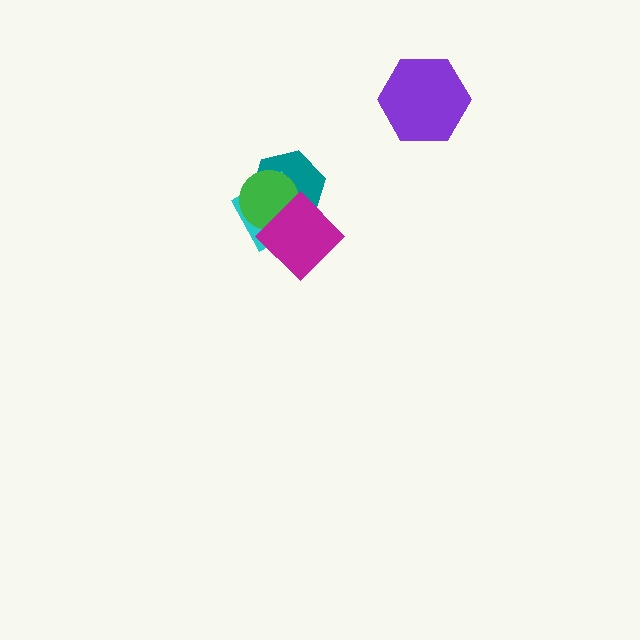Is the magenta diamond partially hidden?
No, no other shape covers it.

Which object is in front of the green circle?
The magenta diamond is in front of the green circle.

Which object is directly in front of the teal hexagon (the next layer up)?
The cyan diamond is directly in front of the teal hexagon.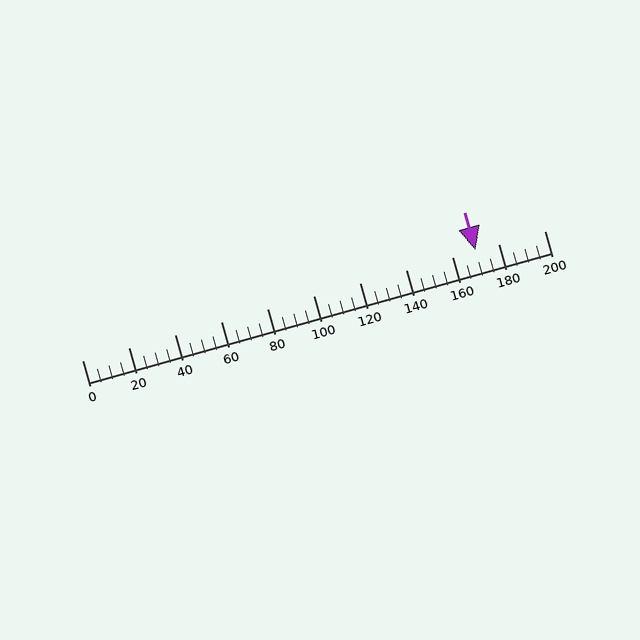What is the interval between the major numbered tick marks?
The major tick marks are spaced 20 units apart.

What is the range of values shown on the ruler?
The ruler shows values from 0 to 200.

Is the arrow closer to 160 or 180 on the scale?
The arrow is closer to 180.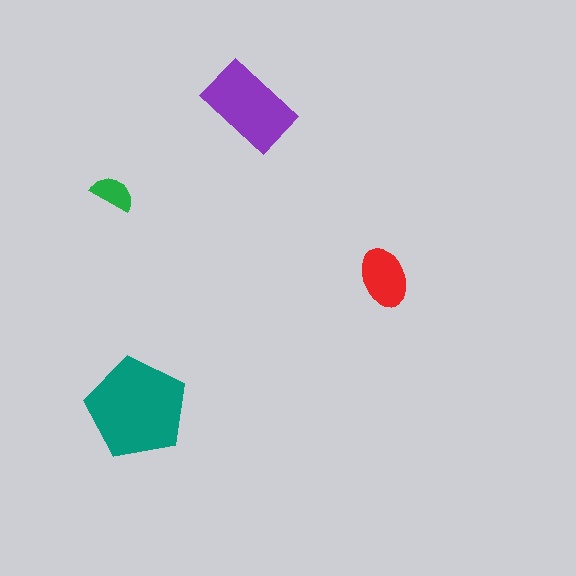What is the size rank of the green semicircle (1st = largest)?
4th.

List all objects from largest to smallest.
The teal pentagon, the purple rectangle, the red ellipse, the green semicircle.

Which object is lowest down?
The teal pentagon is bottommost.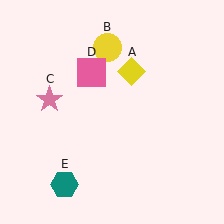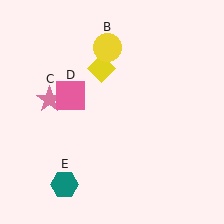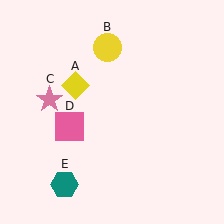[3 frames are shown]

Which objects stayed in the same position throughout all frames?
Yellow circle (object B) and pink star (object C) and teal hexagon (object E) remained stationary.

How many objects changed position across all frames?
2 objects changed position: yellow diamond (object A), pink square (object D).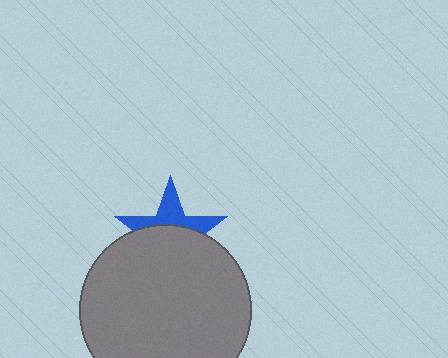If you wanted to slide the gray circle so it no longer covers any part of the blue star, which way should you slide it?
Slide it down — that is the most direct way to separate the two shapes.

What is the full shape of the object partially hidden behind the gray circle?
The partially hidden object is a blue star.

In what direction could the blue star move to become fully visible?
The blue star could move up. That would shift it out from behind the gray circle entirely.